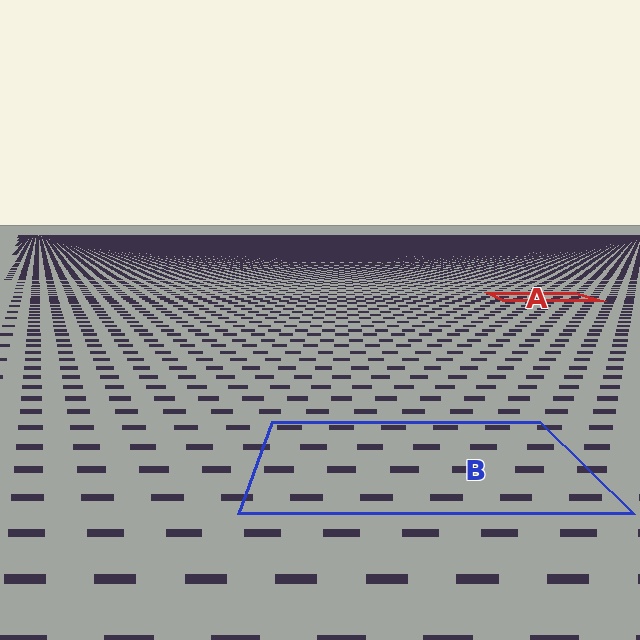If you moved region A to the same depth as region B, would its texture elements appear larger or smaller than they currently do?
They would appear larger. At a closer depth, the same texture elements are projected at a bigger on-screen size.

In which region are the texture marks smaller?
The texture marks are smaller in region A, because it is farther away.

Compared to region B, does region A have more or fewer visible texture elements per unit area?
Region A has more texture elements per unit area — they are packed more densely because it is farther away.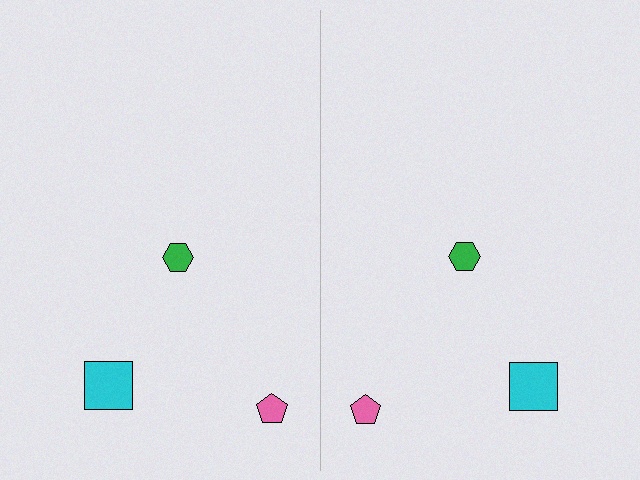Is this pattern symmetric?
Yes, this pattern has bilateral (reflection) symmetry.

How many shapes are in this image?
There are 6 shapes in this image.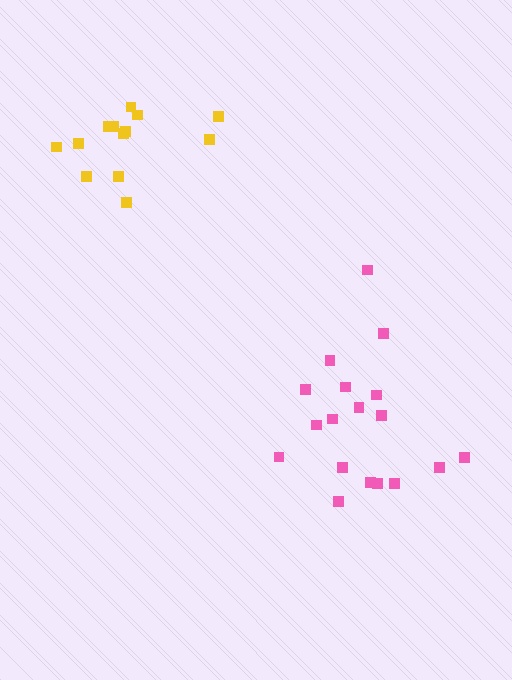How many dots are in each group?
Group 1: 13 dots, Group 2: 18 dots (31 total).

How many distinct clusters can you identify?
There are 2 distinct clusters.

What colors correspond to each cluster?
The clusters are colored: yellow, pink.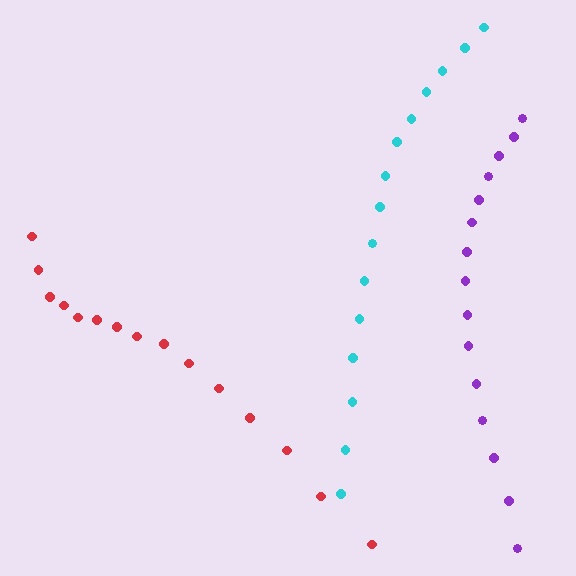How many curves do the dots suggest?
There are 3 distinct paths.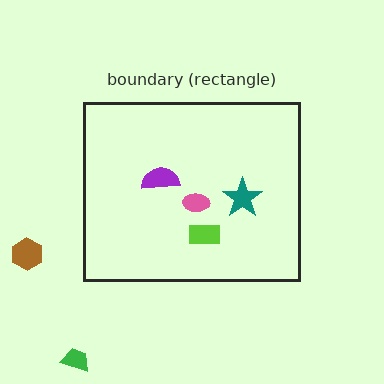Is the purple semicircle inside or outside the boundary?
Inside.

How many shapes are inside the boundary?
4 inside, 2 outside.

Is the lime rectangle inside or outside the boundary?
Inside.